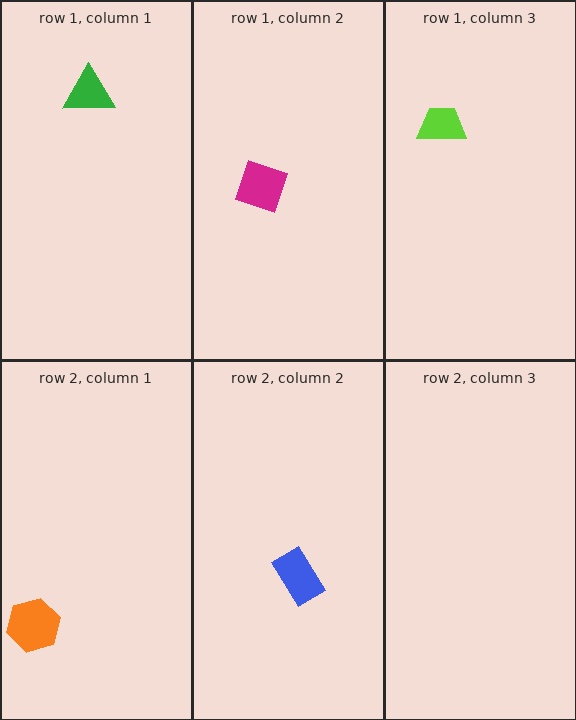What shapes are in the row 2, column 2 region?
The blue rectangle.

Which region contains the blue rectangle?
The row 2, column 2 region.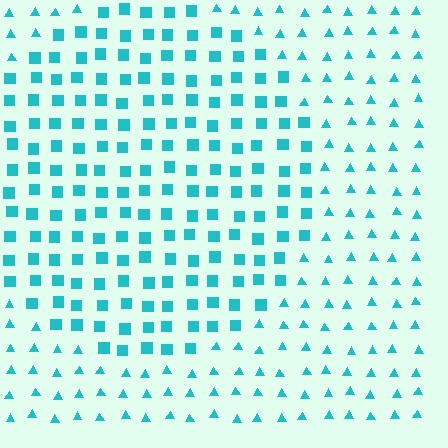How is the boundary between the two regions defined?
The boundary is defined by a change in element shape: squares inside vs. triangles outside. All elements share the same color and spacing.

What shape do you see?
I see a circle.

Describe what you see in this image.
The image is filled with small cyan elements arranged in a uniform grid. A circle-shaped region contains squares, while the surrounding area contains triangles. The boundary is defined purely by the change in element shape.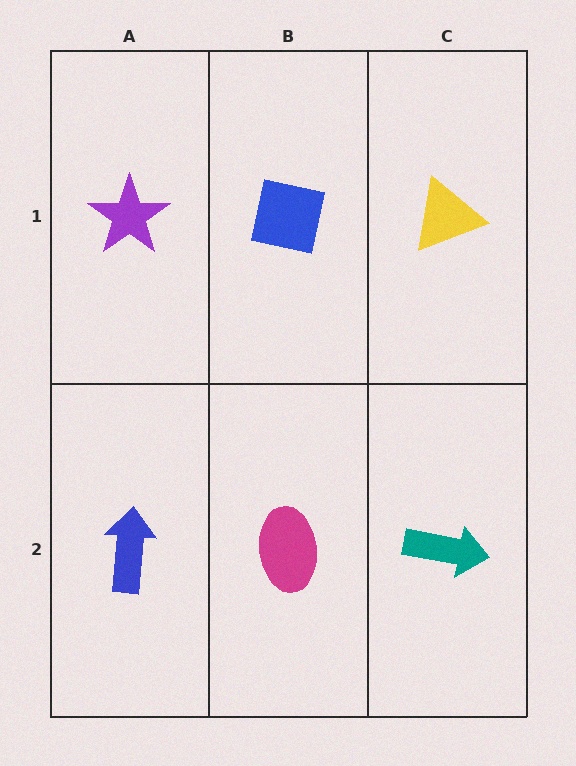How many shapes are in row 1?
3 shapes.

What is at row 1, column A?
A purple star.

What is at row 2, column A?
A blue arrow.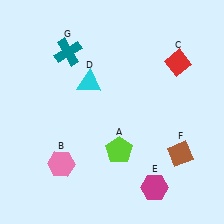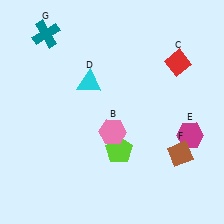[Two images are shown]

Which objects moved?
The objects that moved are: the pink hexagon (B), the magenta hexagon (E), the teal cross (G).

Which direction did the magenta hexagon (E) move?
The magenta hexagon (E) moved up.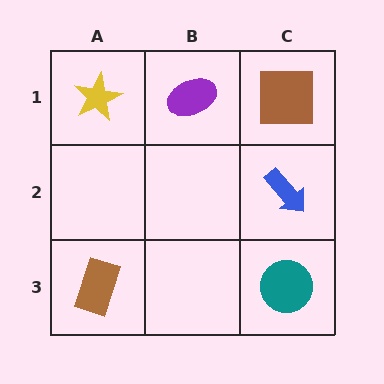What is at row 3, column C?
A teal circle.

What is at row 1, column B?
A purple ellipse.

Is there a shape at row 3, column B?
No, that cell is empty.